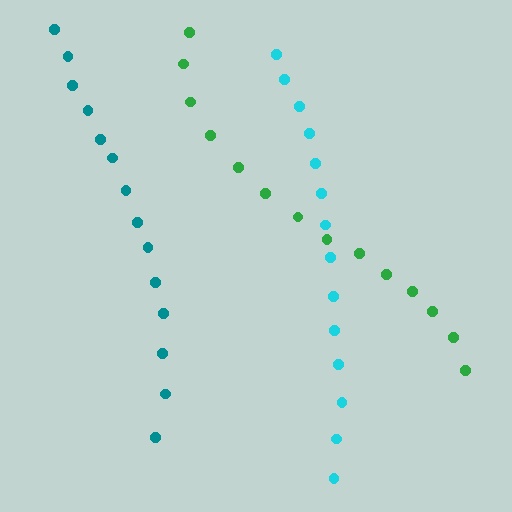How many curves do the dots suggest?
There are 3 distinct paths.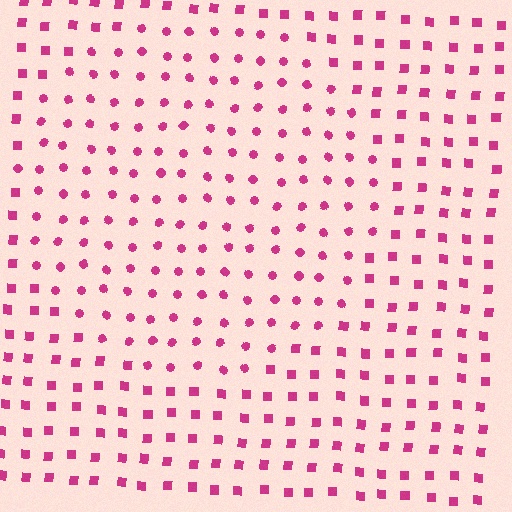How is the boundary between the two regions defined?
The boundary is defined by a change in element shape: circles inside vs. squares outside. All elements share the same color and spacing.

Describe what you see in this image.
The image is filled with small magenta elements arranged in a uniform grid. A circle-shaped region contains circles, while the surrounding area contains squares. The boundary is defined purely by the change in element shape.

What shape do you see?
I see a circle.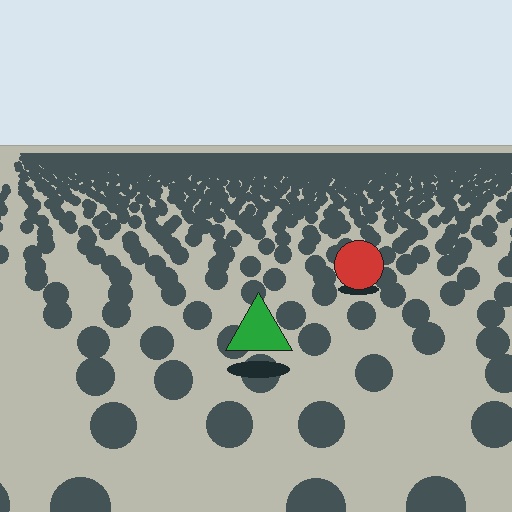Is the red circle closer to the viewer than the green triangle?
No. The green triangle is closer — you can tell from the texture gradient: the ground texture is coarser near it.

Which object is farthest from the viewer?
The red circle is farthest from the viewer. It appears smaller and the ground texture around it is denser.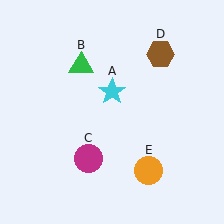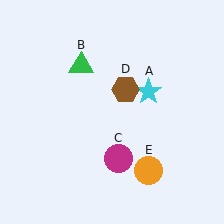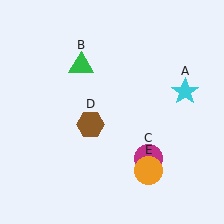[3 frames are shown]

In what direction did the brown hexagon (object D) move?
The brown hexagon (object D) moved down and to the left.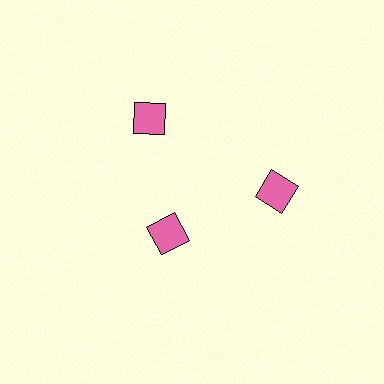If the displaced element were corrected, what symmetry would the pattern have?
It would have 3-fold rotational symmetry — the pattern would map onto itself every 120 degrees.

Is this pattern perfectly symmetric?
No. The 3 pink diamonds are arranged in a ring, but one element near the 7 o'clock position is pulled inward toward the center, breaking the 3-fold rotational symmetry.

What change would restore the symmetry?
The symmetry would be restored by moving it outward, back onto the ring so that all 3 diamonds sit at equal angles and equal distance from the center.